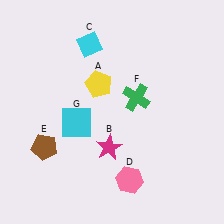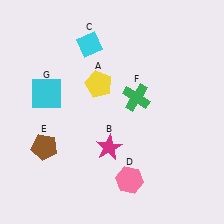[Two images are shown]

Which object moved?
The cyan square (G) moved left.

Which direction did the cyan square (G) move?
The cyan square (G) moved left.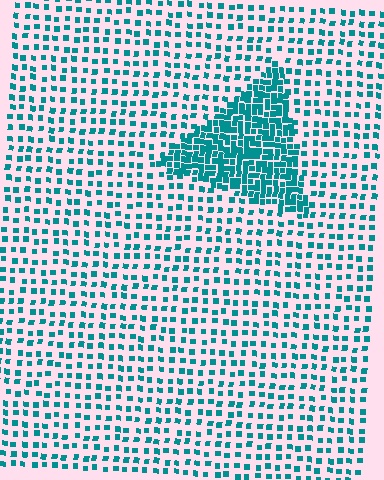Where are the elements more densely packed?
The elements are more densely packed inside the triangle boundary.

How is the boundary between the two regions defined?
The boundary is defined by a change in element density (approximately 2.6x ratio). All elements are the same color, size, and shape.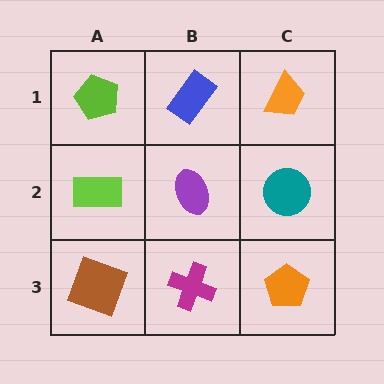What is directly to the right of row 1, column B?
An orange trapezoid.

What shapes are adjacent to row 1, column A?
A lime rectangle (row 2, column A), a blue rectangle (row 1, column B).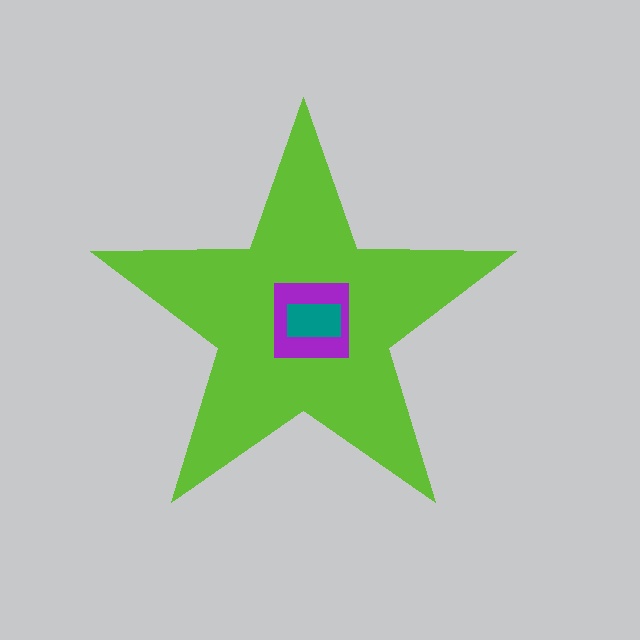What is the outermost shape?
The lime star.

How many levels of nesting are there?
3.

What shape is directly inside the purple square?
The teal rectangle.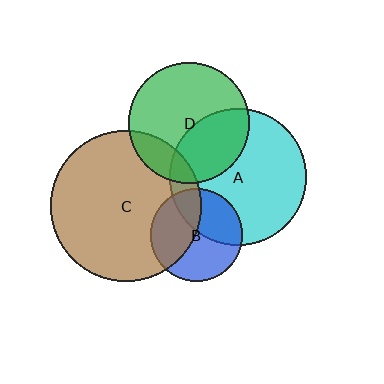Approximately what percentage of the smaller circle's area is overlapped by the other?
Approximately 40%.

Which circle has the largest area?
Circle C (brown).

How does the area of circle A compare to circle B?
Approximately 2.2 times.